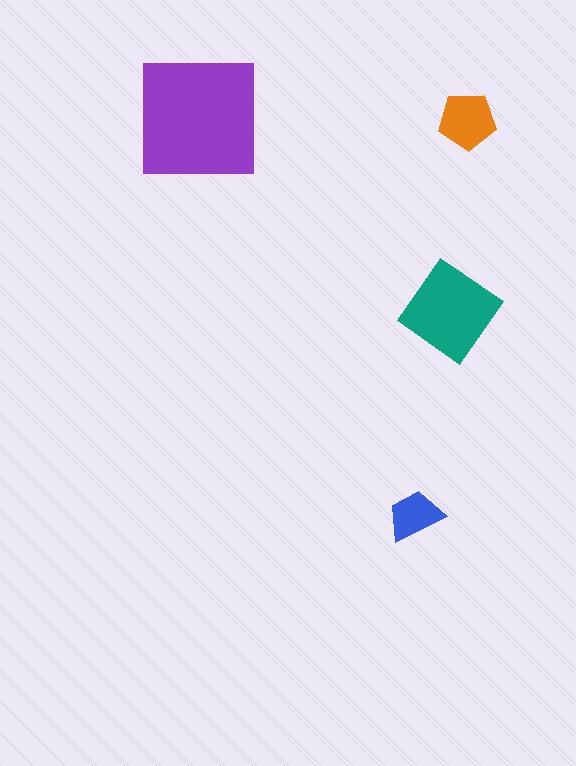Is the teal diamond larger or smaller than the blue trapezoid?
Larger.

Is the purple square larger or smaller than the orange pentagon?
Larger.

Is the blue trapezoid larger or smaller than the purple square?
Smaller.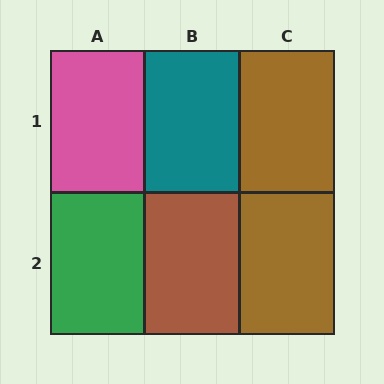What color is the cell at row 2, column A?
Green.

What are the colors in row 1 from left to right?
Pink, teal, brown.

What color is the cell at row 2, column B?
Brown.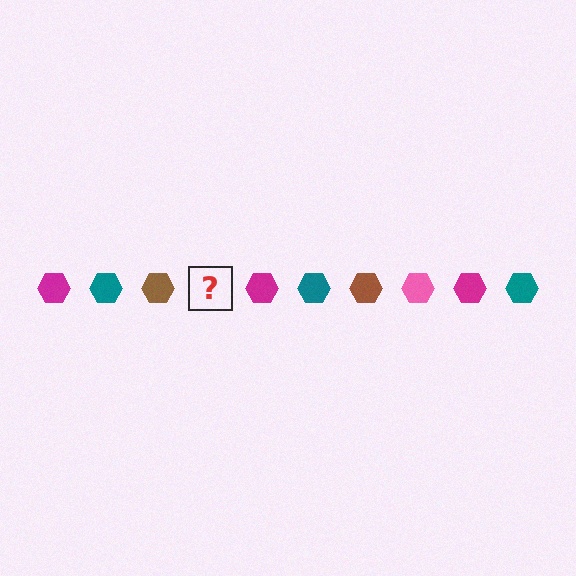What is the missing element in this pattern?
The missing element is a pink hexagon.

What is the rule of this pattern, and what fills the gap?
The rule is that the pattern cycles through magenta, teal, brown, pink hexagons. The gap should be filled with a pink hexagon.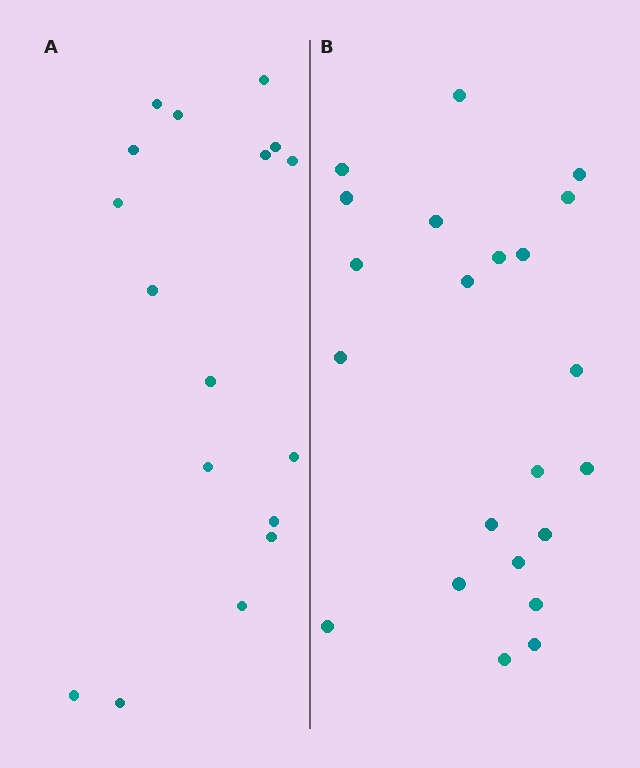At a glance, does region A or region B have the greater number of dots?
Region B (the right region) has more dots.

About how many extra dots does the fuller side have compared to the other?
Region B has about 5 more dots than region A.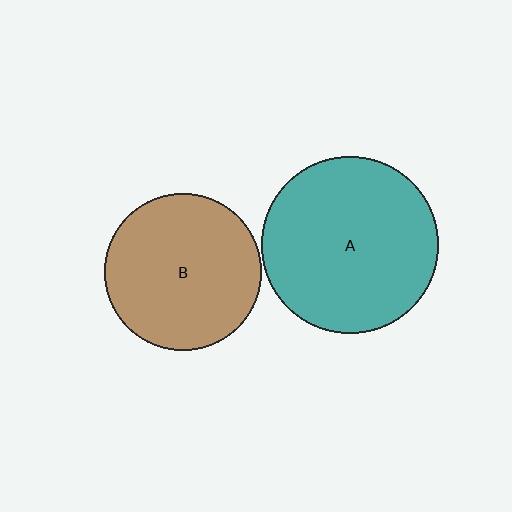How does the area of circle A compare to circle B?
Approximately 1.3 times.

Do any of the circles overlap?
No, none of the circles overlap.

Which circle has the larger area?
Circle A (teal).